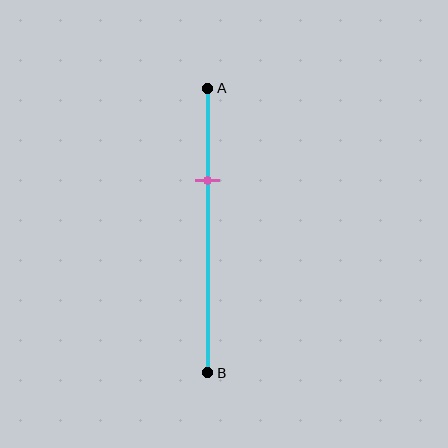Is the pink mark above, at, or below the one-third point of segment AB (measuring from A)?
The pink mark is approximately at the one-third point of segment AB.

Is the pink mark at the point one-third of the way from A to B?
Yes, the mark is approximately at the one-third point.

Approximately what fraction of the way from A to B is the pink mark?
The pink mark is approximately 30% of the way from A to B.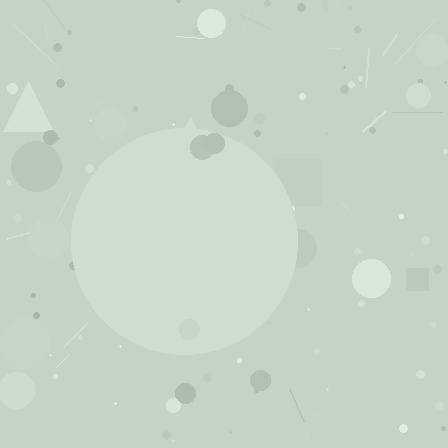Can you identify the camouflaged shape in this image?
The camouflaged shape is a circle.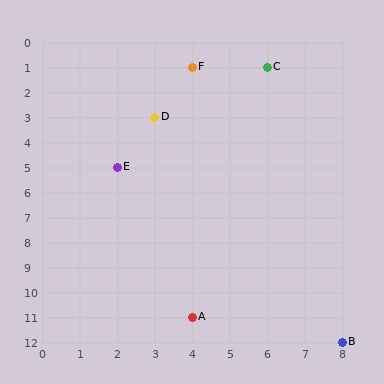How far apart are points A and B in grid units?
Points A and B are 4 columns and 1 row apart (about 4.1 grid units diagonally).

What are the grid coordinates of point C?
Point C is at grid coordinates (6, 1).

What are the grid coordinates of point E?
Point E is at grid coordinates (2, 5).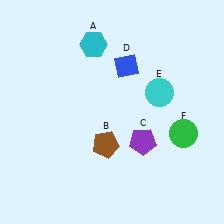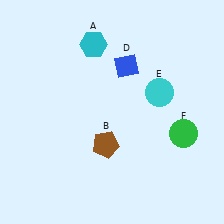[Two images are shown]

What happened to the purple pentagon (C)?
The purple pentagon (C) was removed in Image 2. It was in the bottom-right area of Image 1.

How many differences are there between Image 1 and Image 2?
There is 1 difference between the two images.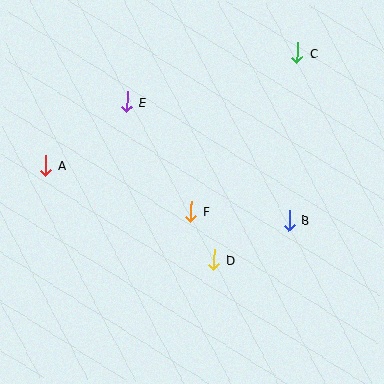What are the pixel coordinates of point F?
Point F is at (191, 211).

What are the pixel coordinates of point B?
Point B is at (289, 220).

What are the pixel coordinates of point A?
Point A is at (46, 165).